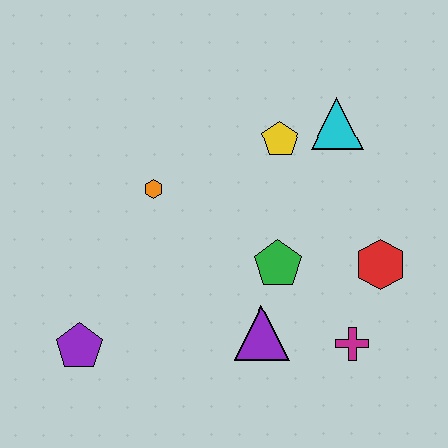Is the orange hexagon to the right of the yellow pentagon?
No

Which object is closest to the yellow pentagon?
The cyan triangle is closest to the yellow pentagon.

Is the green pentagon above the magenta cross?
Yes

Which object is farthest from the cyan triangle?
The purple pentagon is farthest from the cyan triangle.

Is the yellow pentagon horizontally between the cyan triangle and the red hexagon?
No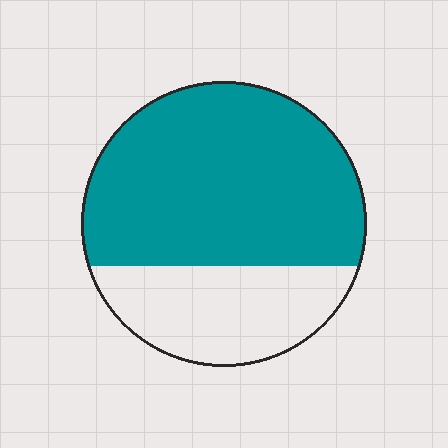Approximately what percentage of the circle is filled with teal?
Approximately 70%.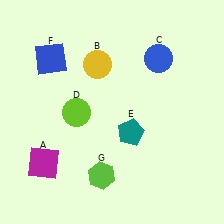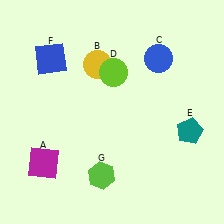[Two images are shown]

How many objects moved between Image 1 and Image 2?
2 objects moved between the two images.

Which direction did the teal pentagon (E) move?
The teal pentagon (E) moved right.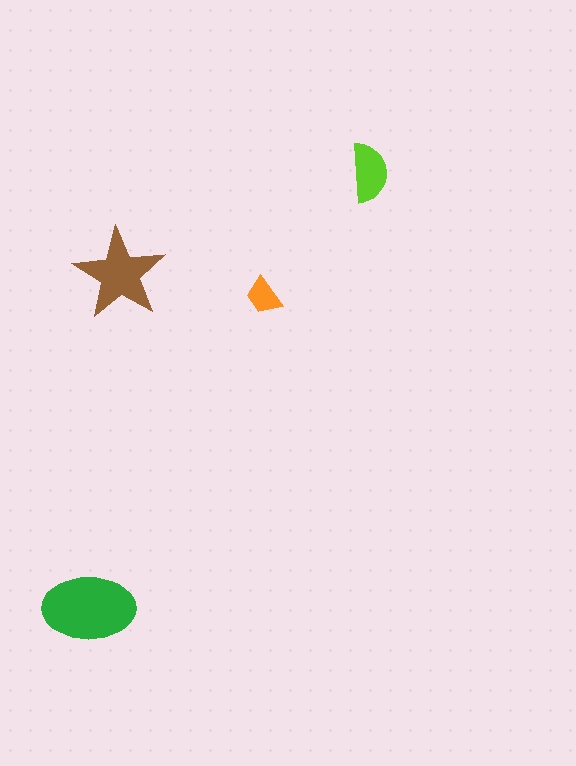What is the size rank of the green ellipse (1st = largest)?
1st.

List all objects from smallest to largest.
The orange trapezoid, the lime semicircle, the brown star, the green ellipse.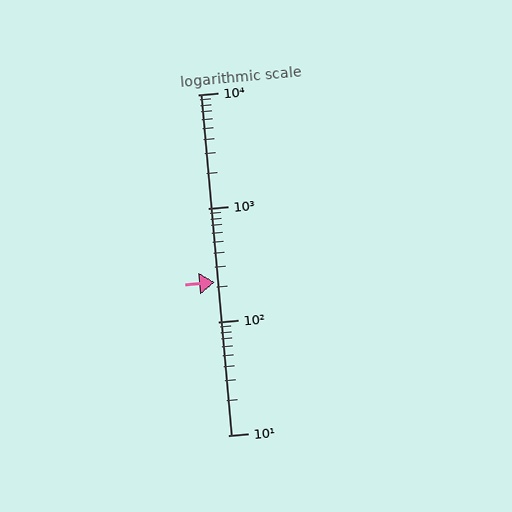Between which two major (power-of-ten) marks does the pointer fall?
The pointer is between 100 and 1000.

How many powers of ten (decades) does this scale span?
The scale spans 3 decades, from 10 to 10000.